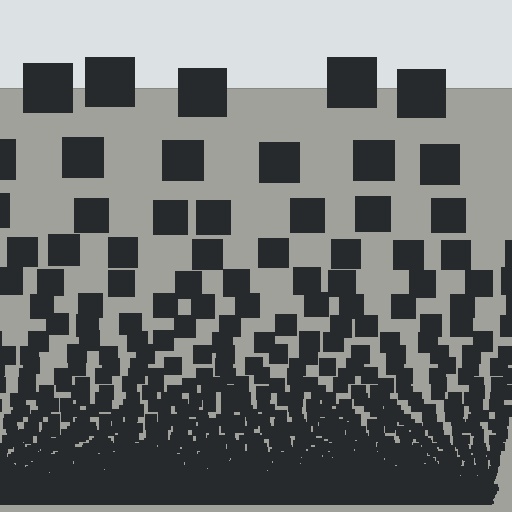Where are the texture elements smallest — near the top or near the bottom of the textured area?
Near the bottom.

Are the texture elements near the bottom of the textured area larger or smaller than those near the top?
Smaller. The gradient is inverted — elements near the bottom are smaller and denser.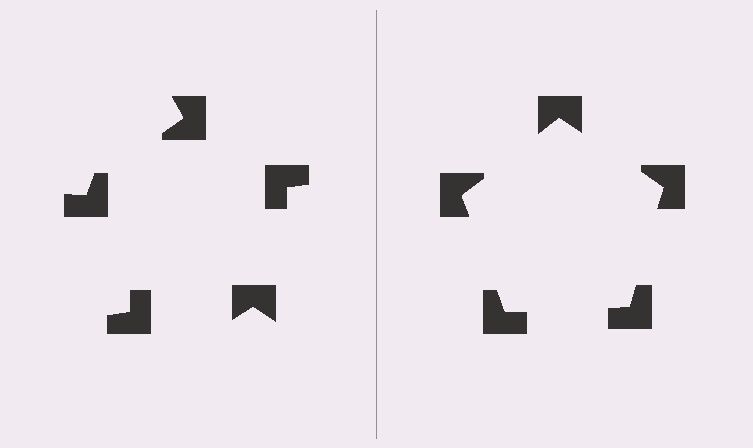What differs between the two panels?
The notched squares are positioned identically on both sides; only the wedge orientations differ. On the right they align to a pentagon; on the left they are misaligned.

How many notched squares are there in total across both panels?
10 — 5 on each side.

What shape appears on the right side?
An illusory pentagon.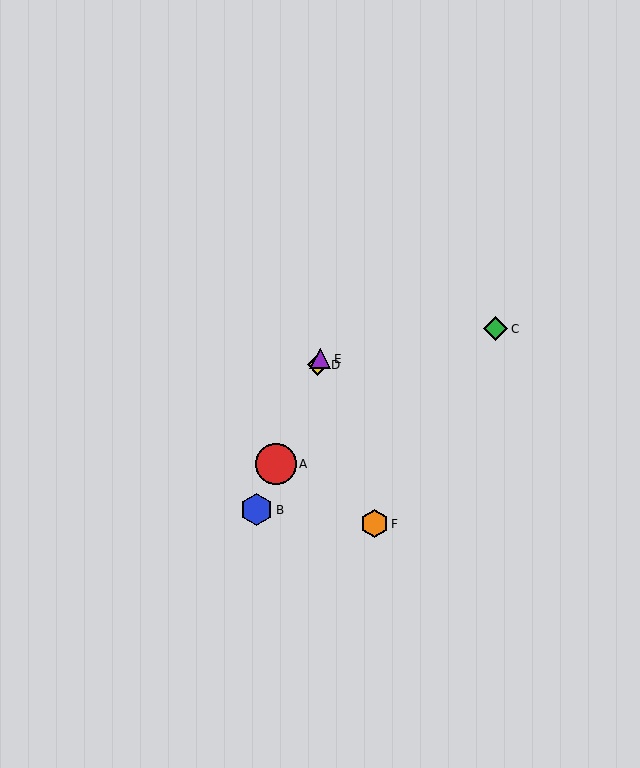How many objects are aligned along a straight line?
4 objects (A, B, D, E) are aligned along a straight line.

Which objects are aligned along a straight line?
Objects A, B, D, E are aligned along a straight line.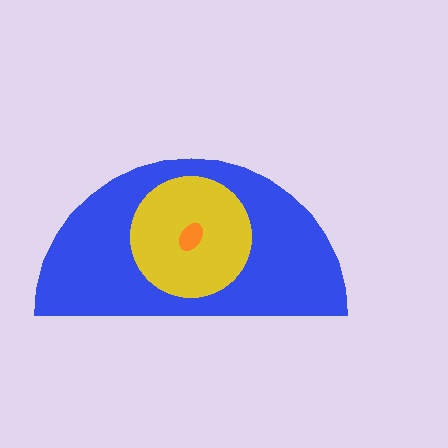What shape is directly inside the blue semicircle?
The yellow circle.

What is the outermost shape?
The blue semicircle.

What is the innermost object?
The orange ellipse.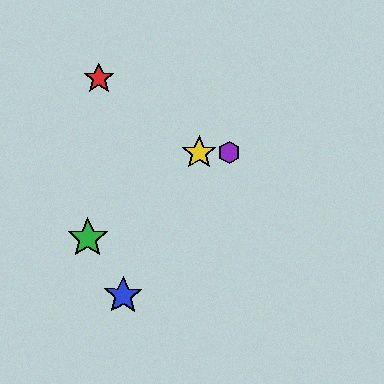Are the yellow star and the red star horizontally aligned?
No, the yellow star is at y≈153 and the red star is at y≈79.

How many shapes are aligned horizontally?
2 shapes (the yellow star, the purple hexagon) are aligned horizontally.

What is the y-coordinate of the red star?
The red star is at y≈79.